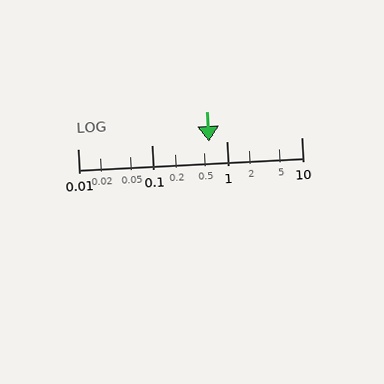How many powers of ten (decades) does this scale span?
The scale spans 3 decades, from 0.01 to 10.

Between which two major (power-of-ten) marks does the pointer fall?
The pointer is between 0.1 and 1.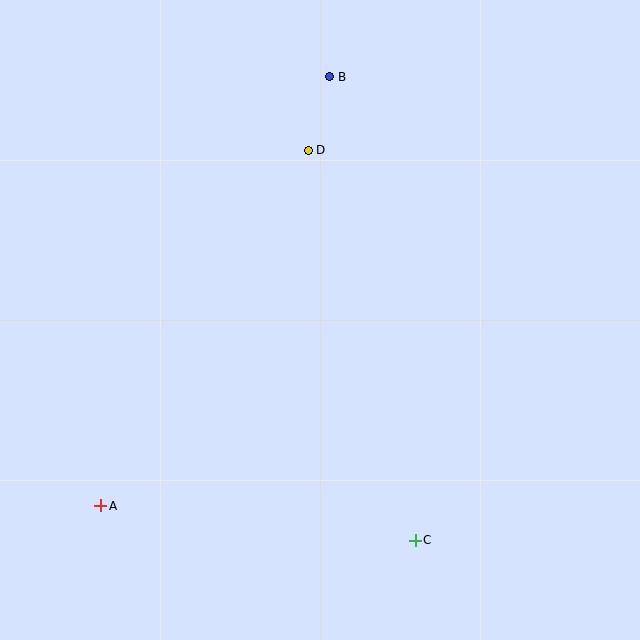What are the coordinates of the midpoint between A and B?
The midpoint between A and B is at (215, 291).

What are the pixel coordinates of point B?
Point B is at (330, 77).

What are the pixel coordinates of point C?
Point C is at (415, 540).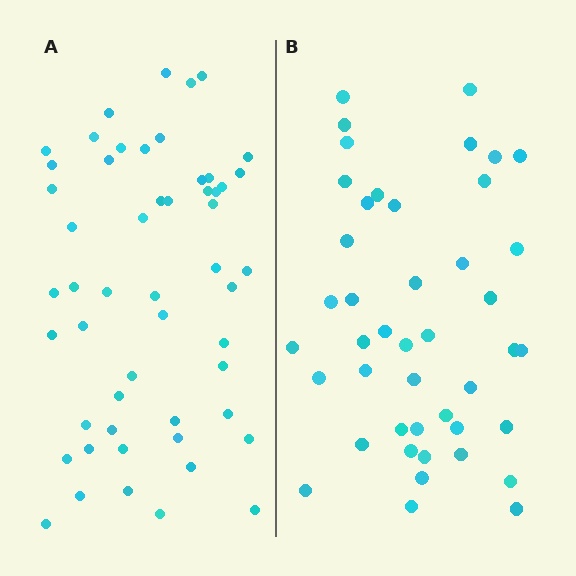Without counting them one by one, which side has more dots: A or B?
Region A (the left region) has more dots.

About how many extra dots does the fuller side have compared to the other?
Region A has roughly 8 or so more dots than region B.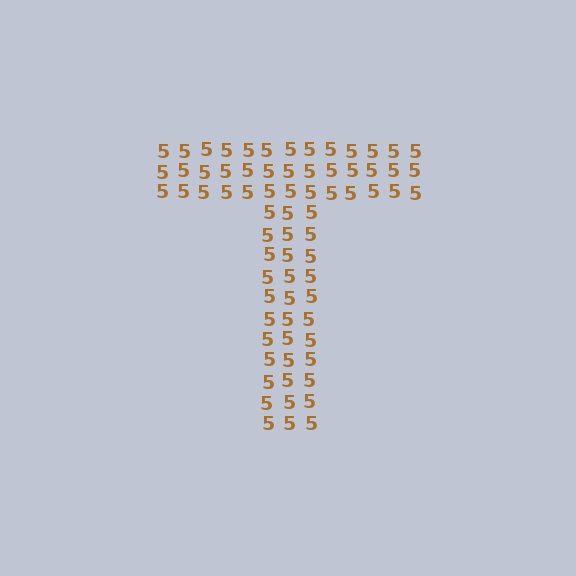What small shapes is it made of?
It is made of small digit 5's.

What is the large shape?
The large shape is the letter T.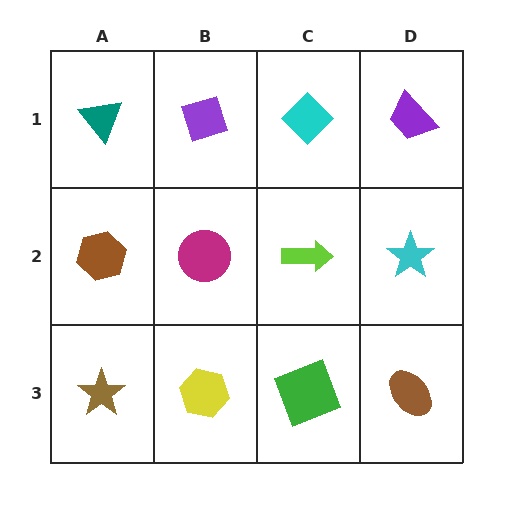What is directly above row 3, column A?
A brown hexagon.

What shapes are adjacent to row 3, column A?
A brown hexagon (row 2, column A), a yellow hexagon (row 3, column B).